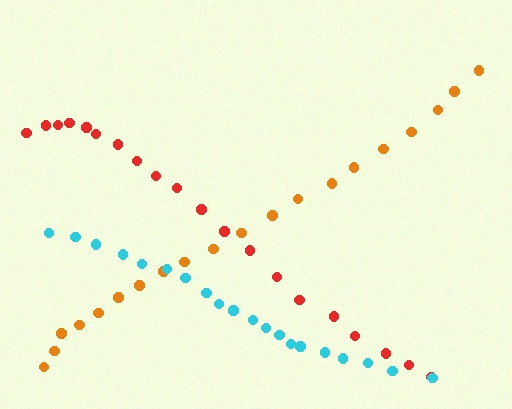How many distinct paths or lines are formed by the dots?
There are 3 distinct paths.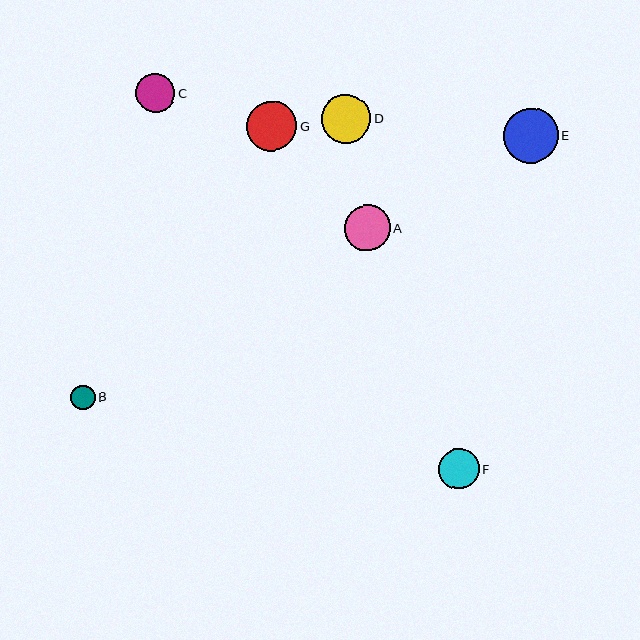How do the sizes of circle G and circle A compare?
Circle G and circle A are approximately the same size.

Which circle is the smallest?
Circle B is the smallest with a size of approximately 24 pixels.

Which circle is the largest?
Circle E is the largest with a size of approximately 55 pixels.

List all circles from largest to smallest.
From largest to smallest: E, G, D, A, F, C, B.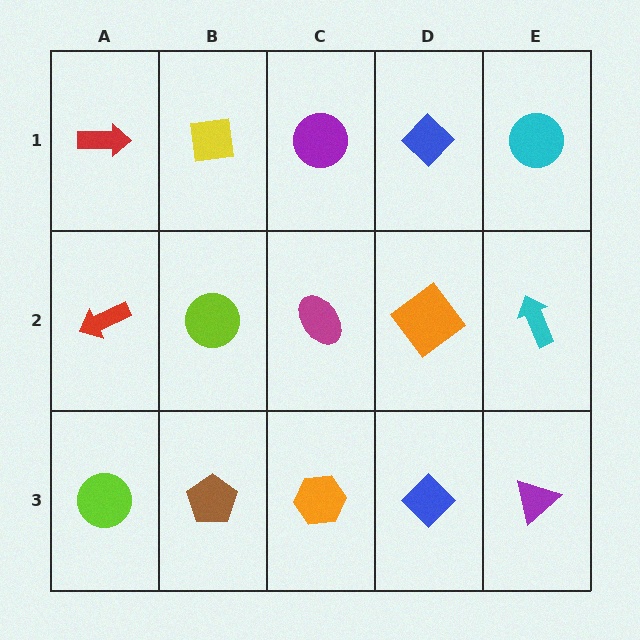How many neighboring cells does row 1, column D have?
3.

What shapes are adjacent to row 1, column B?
A lime circle (row 2, column B), a red arrow (row 1, column A), a purple circle (row 1, column C).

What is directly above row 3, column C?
A magenta ellipse.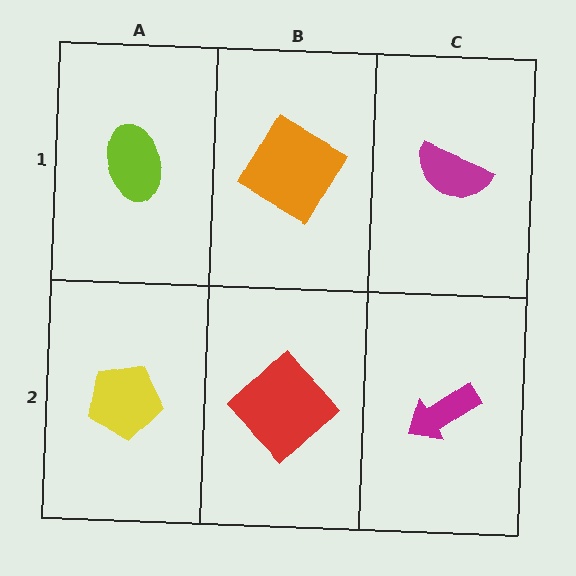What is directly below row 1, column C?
A magenta arrow.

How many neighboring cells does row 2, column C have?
2.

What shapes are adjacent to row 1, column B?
A red diamond (row 2, column B), a lime ellipse (row 1, column A), a magenta semicircle (row 1, column C).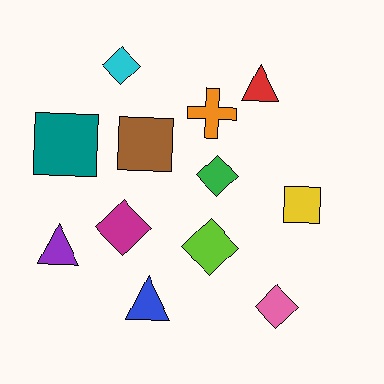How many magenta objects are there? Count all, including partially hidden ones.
There is 1 magenta object.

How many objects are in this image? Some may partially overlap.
There are 12 objects.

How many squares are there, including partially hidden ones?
There are 3 squares.